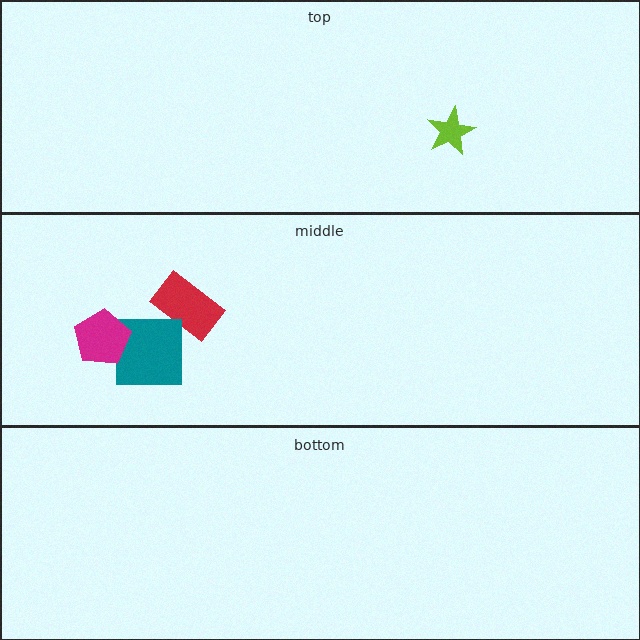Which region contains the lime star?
The top region.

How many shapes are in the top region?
1.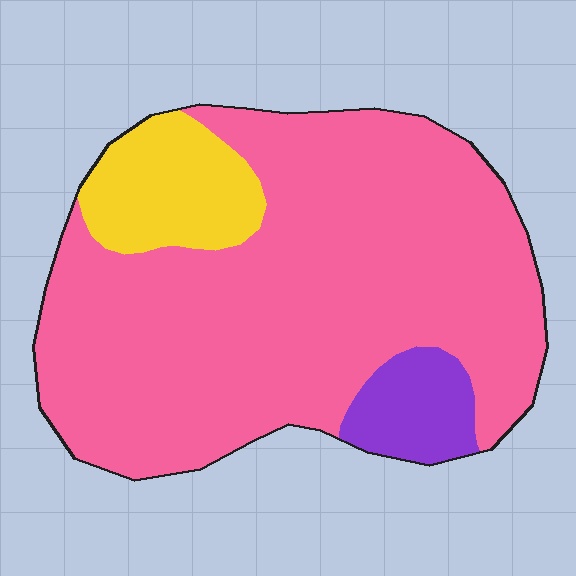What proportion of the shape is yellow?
Yellow takes up about one eighth (1/8) of the shape.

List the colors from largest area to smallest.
From largest to smallest: pink, yellow, purple.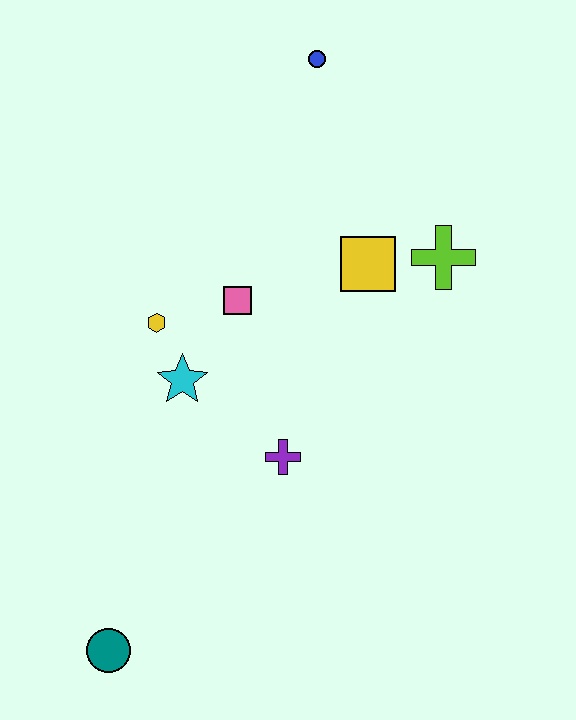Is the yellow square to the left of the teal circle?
No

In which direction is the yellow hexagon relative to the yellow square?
The yellow hexagon is to the left of the yellow square.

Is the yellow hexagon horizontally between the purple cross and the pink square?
No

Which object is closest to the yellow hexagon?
The cyan star is closest to the yellow hexagon.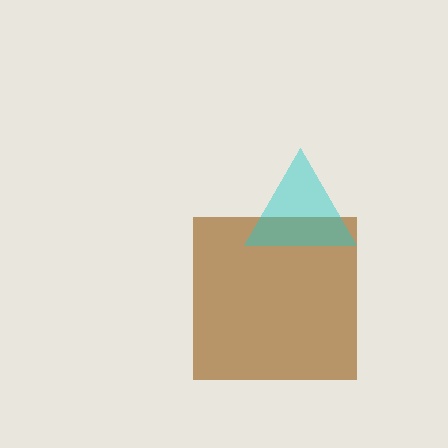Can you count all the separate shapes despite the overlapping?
Yes, there are 2 separate shapes.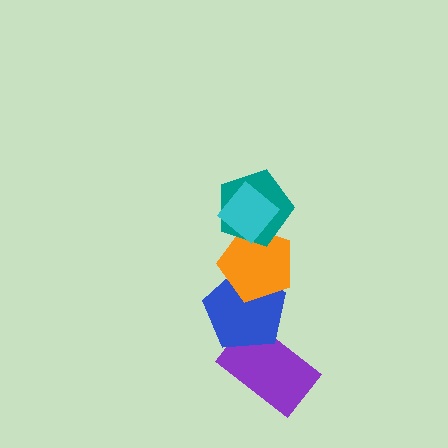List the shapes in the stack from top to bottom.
From top to bottom: the cyan diamond, the teal pentagon, the orange pentagon, the blue pentagon, the purple rectangle.